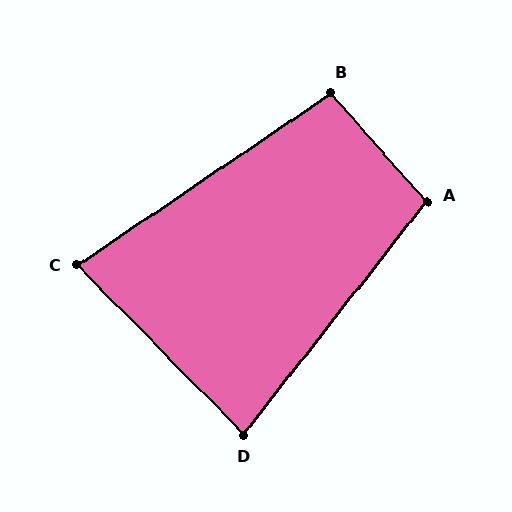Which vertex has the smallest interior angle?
C, at approximately 80 degrees.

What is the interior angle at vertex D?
Approximately 83 degrees (acute).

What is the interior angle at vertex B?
Approximately 97 degrees (obtuse).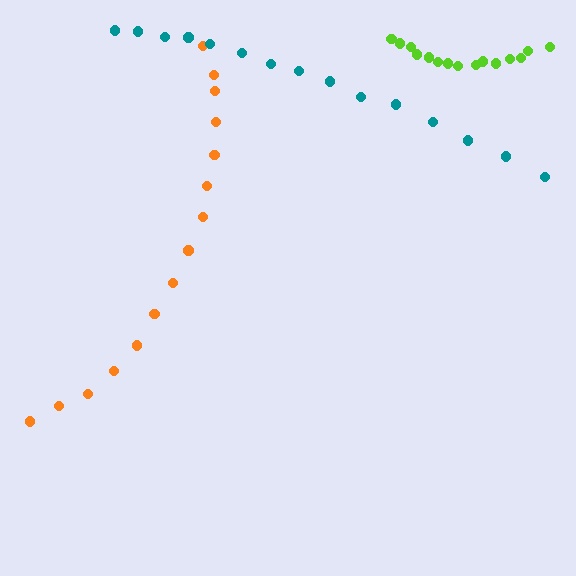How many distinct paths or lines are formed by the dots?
There are 3 distinct paths.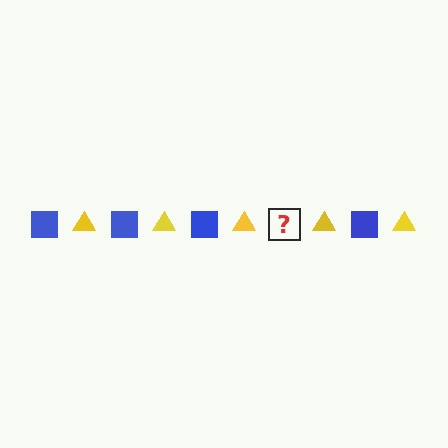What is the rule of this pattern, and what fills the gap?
The rule is that the pattern alternates between blue square and yellow triangle. The gap should be filled with a blue square.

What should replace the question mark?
The question mark should be replaced with a blue square.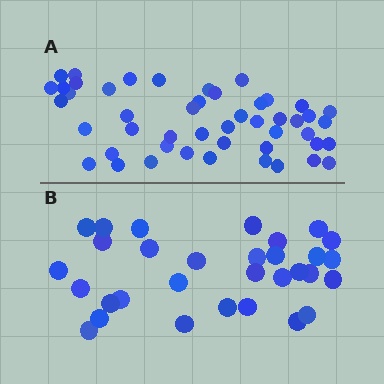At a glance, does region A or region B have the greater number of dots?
Region A (the top region) has more dots.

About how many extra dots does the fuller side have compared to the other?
Region A has approximately 15 more dots than region B.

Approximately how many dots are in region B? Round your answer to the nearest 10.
About 30 dots. (The exact count is 31, which rounds to 30.)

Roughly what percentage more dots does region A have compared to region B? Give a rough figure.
About 55% more.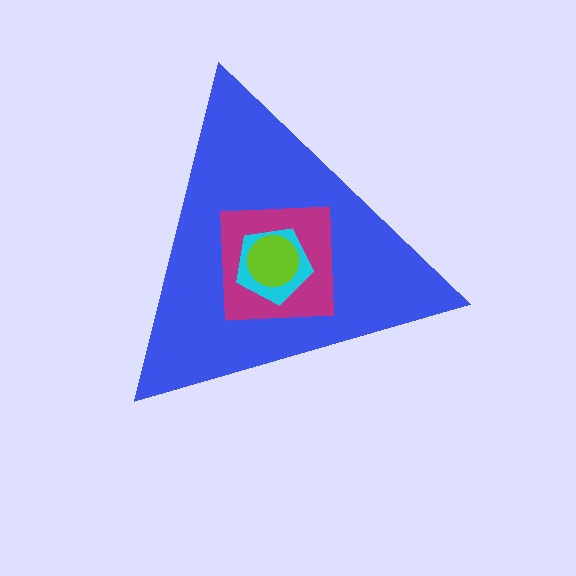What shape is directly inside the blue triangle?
The magenta square.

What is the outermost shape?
The blue triangle.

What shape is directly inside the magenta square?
The cyan pentagon.